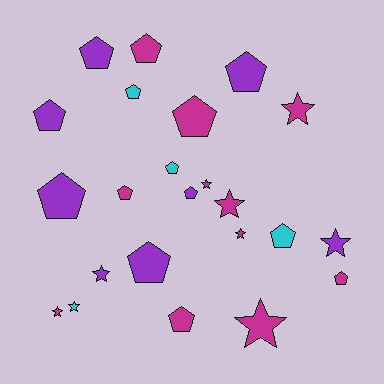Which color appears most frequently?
Magenta, with 11 objects.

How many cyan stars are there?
There is 1 cyan star.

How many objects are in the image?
There are 23 objects.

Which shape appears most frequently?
Pentagon, with 14 objects.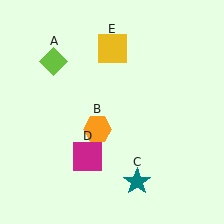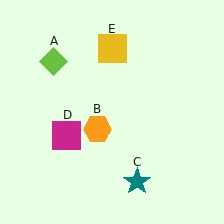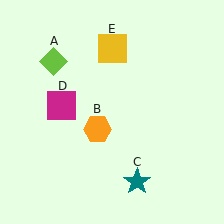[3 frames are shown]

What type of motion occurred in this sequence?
The magenta square (object D) rotated clockwise around the center of the scene.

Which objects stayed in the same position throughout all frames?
Lime diamond (object A) and orange hexagon (object B) and teal star (object C) and yellow square (object E) remained stationary.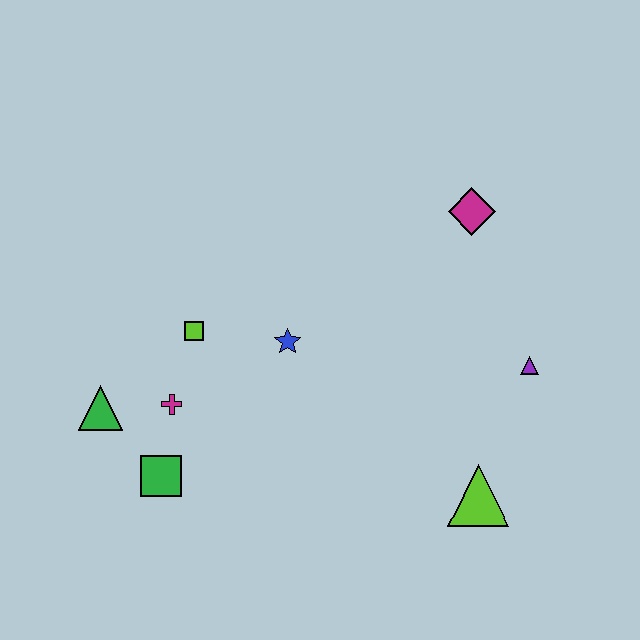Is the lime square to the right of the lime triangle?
No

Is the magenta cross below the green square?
No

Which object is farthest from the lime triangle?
The green triangle is farthest from the lime triangle.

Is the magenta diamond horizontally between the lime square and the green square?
No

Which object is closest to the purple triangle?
The lime triangle is closest to the purple triangle.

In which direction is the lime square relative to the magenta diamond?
The lime square is to the left of the magenta diamond.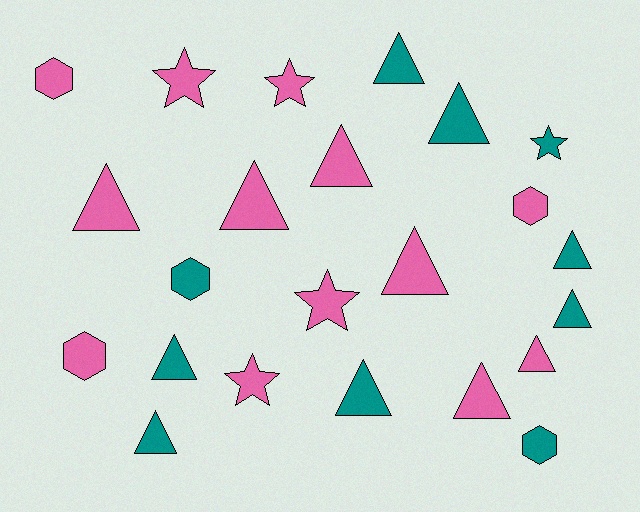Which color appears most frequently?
Pink, with 13 objects.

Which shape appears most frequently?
Triangle, with 13 objects.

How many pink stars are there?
There are 4 pink stars.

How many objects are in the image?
There are 23 objects.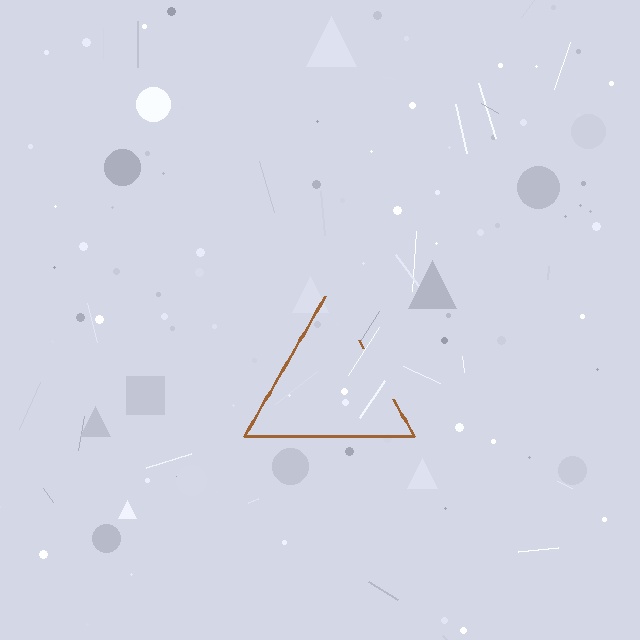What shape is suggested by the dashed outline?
The dashed outline suggests a triangle.